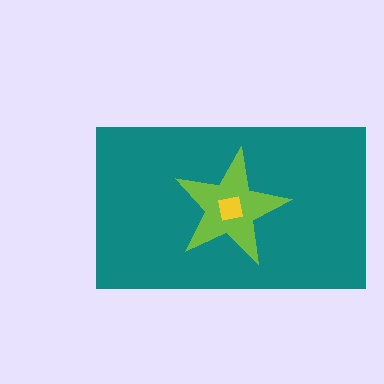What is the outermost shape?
The teal rectangle.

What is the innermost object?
The yellow square.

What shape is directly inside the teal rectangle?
The lime star.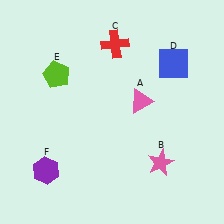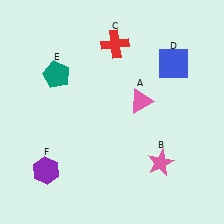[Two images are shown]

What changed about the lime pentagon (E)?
In Image 1, E is lime. In Image 2, it changed to teal.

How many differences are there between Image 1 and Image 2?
There is 1 difference between the two images.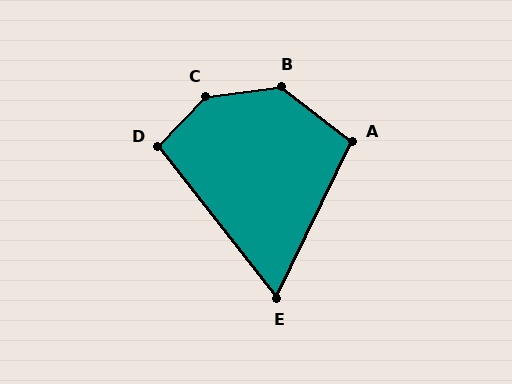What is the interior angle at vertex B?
Approximately 135 degrees (obtuse).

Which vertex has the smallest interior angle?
E, at approximately 64 degrees.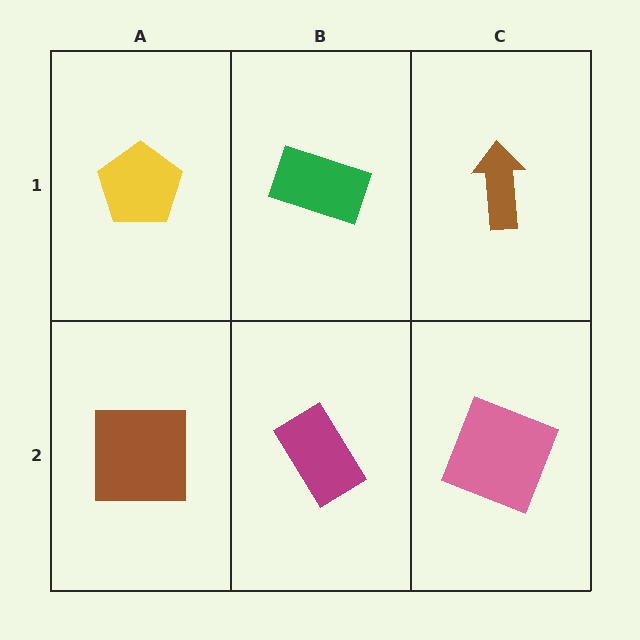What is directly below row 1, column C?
A pink square.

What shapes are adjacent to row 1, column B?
A magenta rectangle (row 2, column B), a yellow pentagon (row 1, column A), a brown arrow (row 1, column C).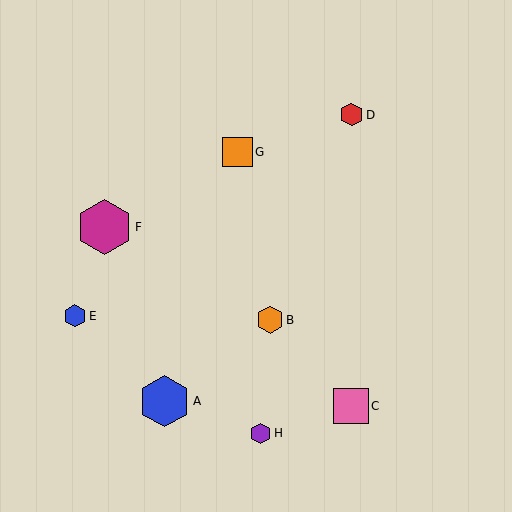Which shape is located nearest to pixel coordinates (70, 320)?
The blue hexagon (labeled E) at (75, 316) is nearest to that location.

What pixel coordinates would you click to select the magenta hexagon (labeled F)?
Click at (104, 227) to select the magenta hexagon F.